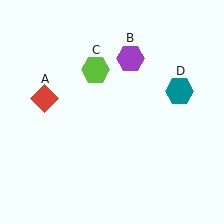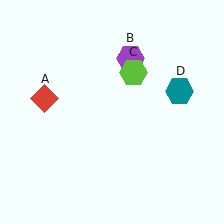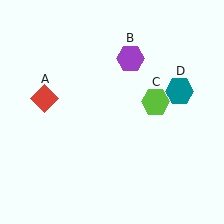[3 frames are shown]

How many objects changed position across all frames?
1 object changed position: lime hexagon (object C).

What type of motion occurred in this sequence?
The lime hexagon (object C) rotated clockwise around the center of the scene.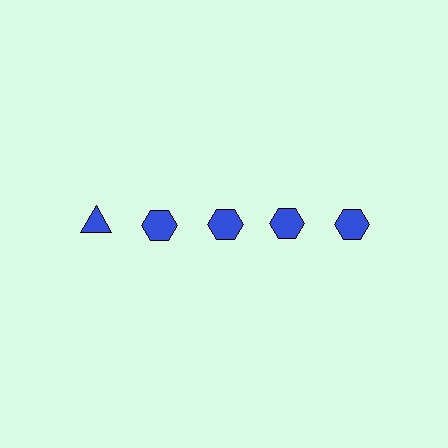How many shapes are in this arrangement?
There are 5 shapes arranged in a grid pattern.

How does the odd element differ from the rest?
It has a different shape: triangle instead of hexagon.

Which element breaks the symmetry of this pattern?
The blue triangle in the top row, leftmost column breaks the symmetry. All other shapes are blue hexagons.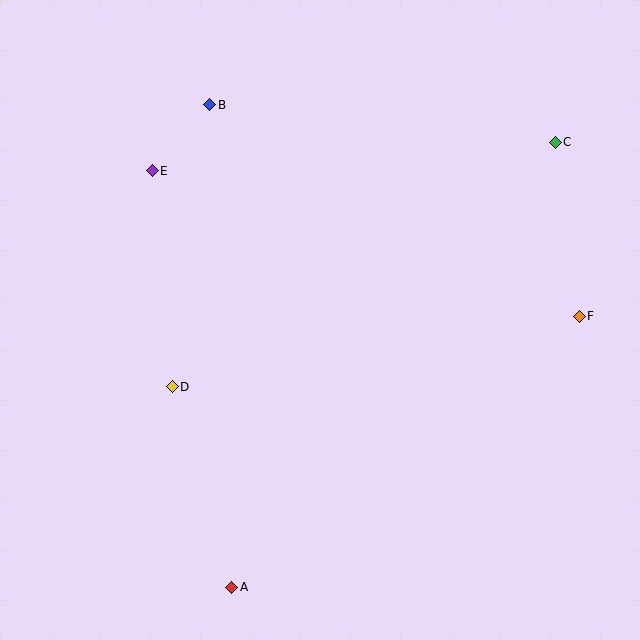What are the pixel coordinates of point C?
Point C is at (555, 142).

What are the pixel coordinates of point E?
Point E is at (152, 171).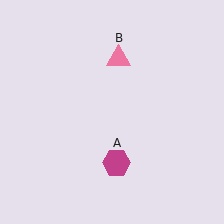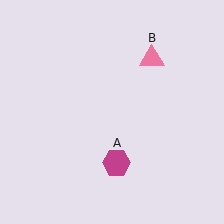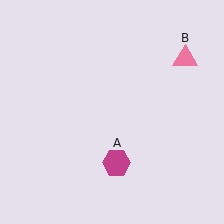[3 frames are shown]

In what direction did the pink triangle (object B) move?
The pink triangle (object B) moved right.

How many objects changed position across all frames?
1 object changed position: pink triangle (object B).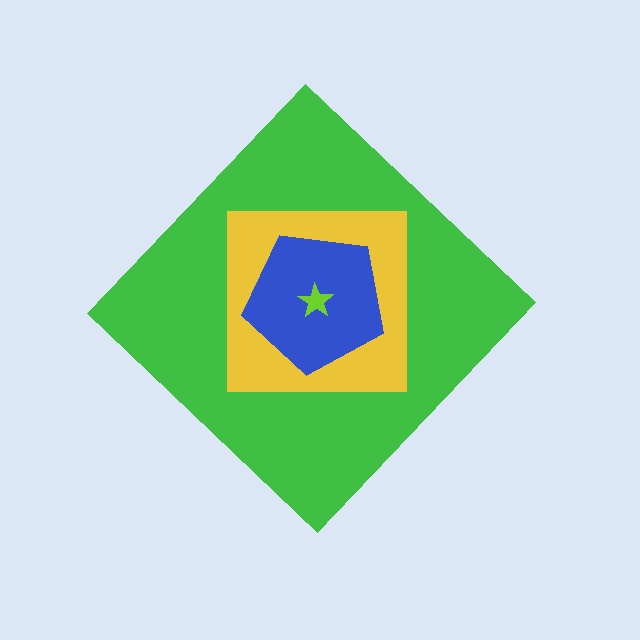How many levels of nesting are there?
4.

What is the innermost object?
The lime star.